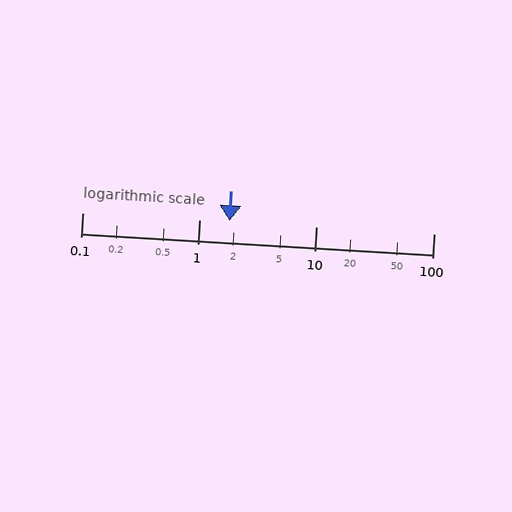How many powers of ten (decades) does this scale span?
The scale spans 3 decades, from 0.1 to 100.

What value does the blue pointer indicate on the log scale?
The pointer indicates approximately 1.8.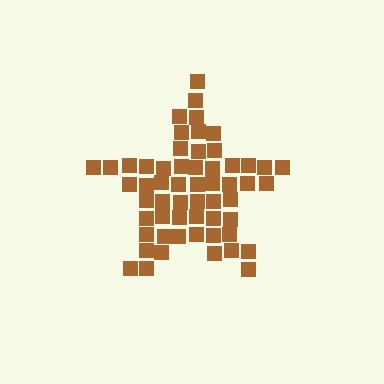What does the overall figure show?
The overall figure shows a star.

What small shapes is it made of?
It is made of small squares.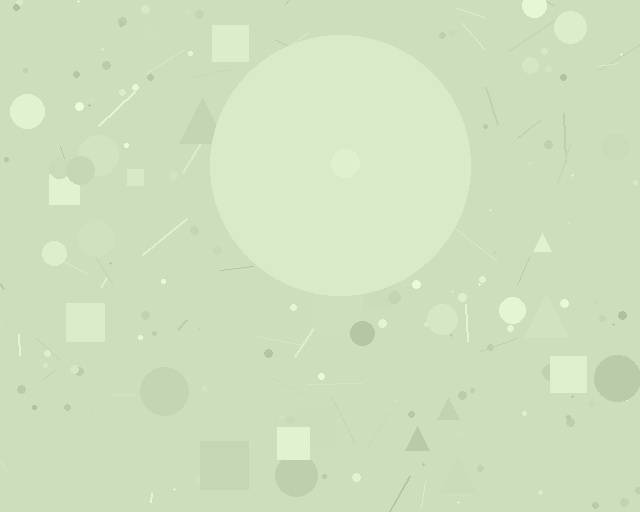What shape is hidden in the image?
A circle is hidden in the image.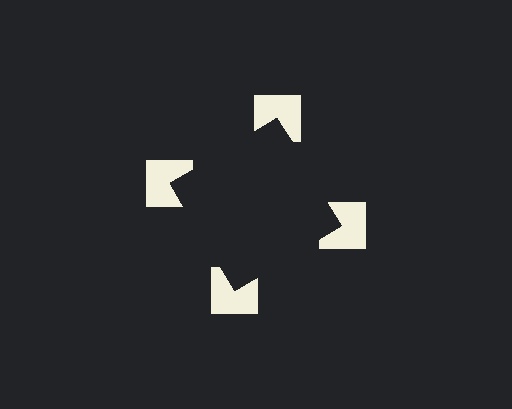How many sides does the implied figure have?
4 sides.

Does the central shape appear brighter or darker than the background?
It typically appears slightly darker than the background, even though no actual brightness change is drawn.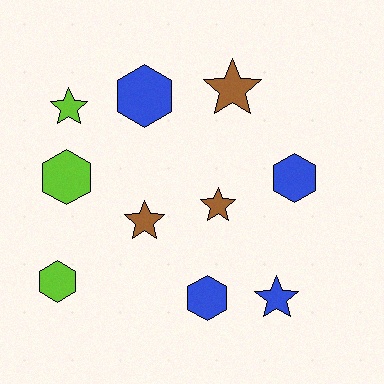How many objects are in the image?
There are 10 objects.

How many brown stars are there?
There are 3 brown stars.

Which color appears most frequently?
Blue, with 4 objects.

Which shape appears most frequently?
Star, with 5 objects.